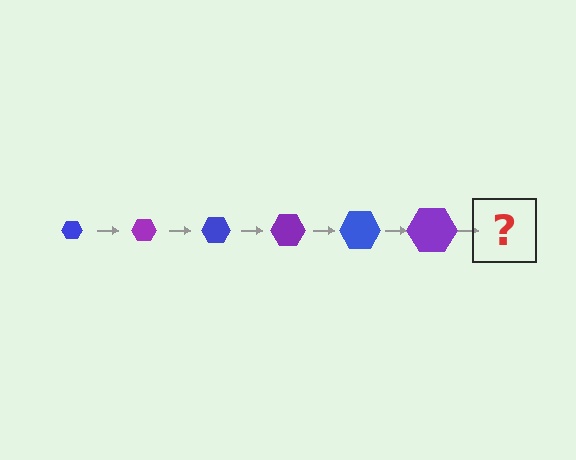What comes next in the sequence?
The next element should be a blue hexagon, larger than the previous one.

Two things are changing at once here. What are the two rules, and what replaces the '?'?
The two rules are that the hexagon grows larger each step and the color cycles through blue and purple. The '?' should be a blue hexagon, larger than the previous one.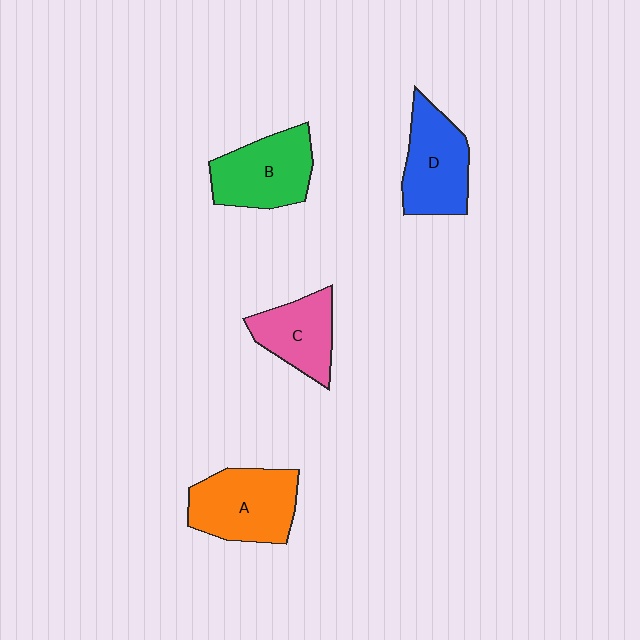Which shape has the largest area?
Shape A (orange).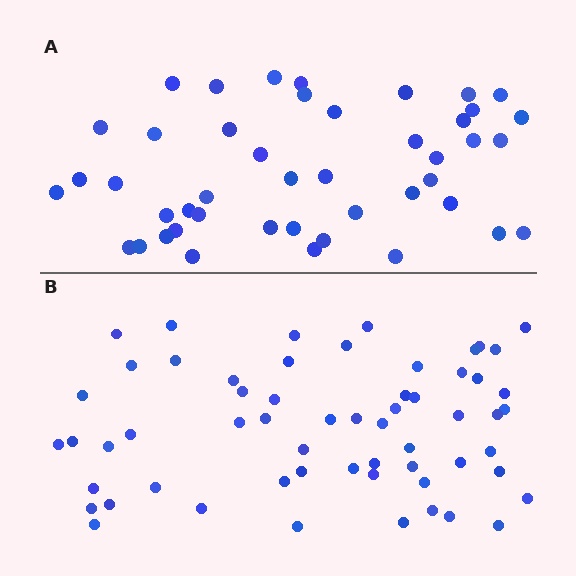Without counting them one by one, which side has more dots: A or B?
Region B (the bottom region) has more dots.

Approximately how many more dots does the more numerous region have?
Region B has approximately 15 more dots than region A.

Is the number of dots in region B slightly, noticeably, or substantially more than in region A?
Region B has noticeably more, but not dramatically so. The ratio is roughly 1.3 to 1.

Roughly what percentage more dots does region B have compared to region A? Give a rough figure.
About 30% more.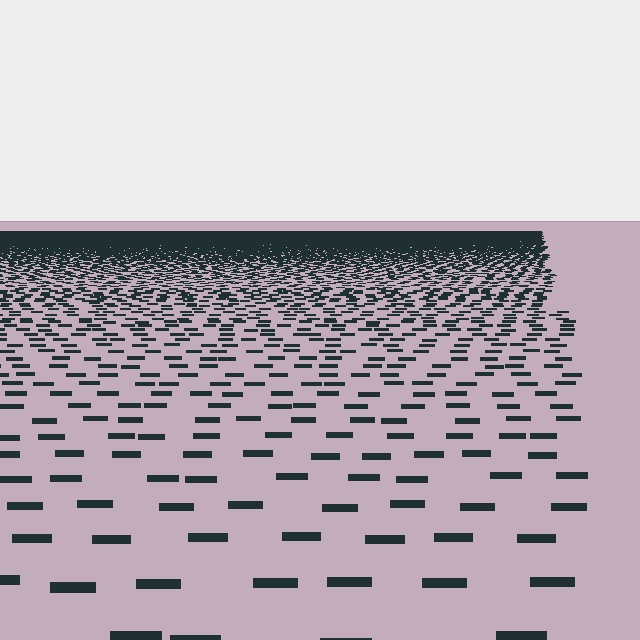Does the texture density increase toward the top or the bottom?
Density increases toward the top.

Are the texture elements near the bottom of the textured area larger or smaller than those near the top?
Larger. Near the bottom, elements are closer to the viewer and appear at a bigger on-screen size.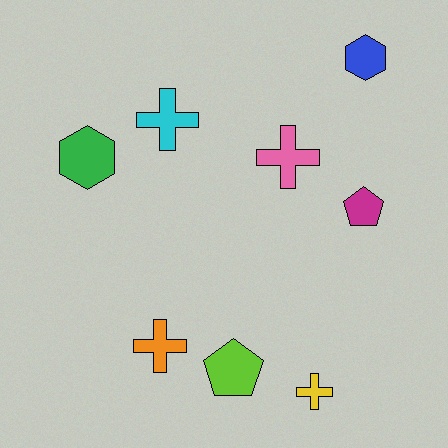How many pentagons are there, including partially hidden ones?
There are 2 pentagons.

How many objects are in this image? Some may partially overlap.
There are 8 objects.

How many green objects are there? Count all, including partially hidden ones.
There is 1 green object.